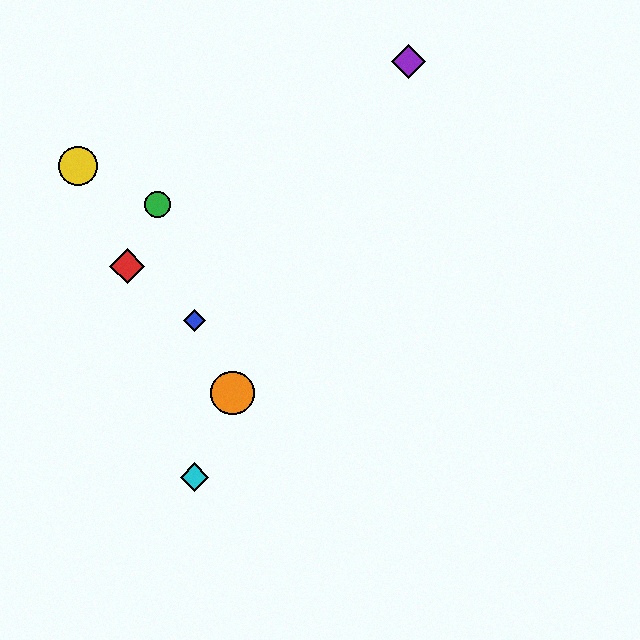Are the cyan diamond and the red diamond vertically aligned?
No, the cyan diamond is at x≈195 and the red diamond is at x≈127.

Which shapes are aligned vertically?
The blue diamond, the cyan diamond are aligned vertically.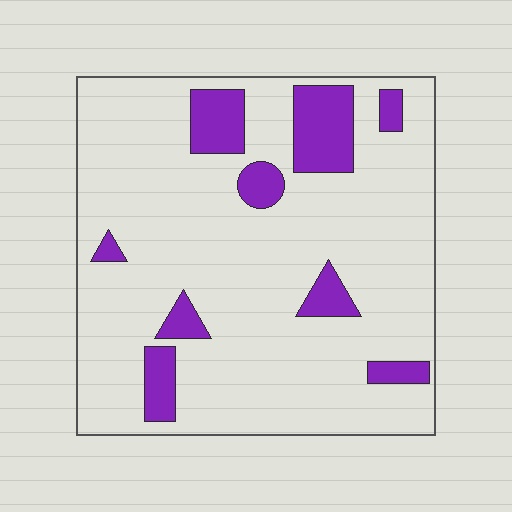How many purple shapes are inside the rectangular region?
9.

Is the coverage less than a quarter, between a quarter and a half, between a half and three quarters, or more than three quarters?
Less than a quarter.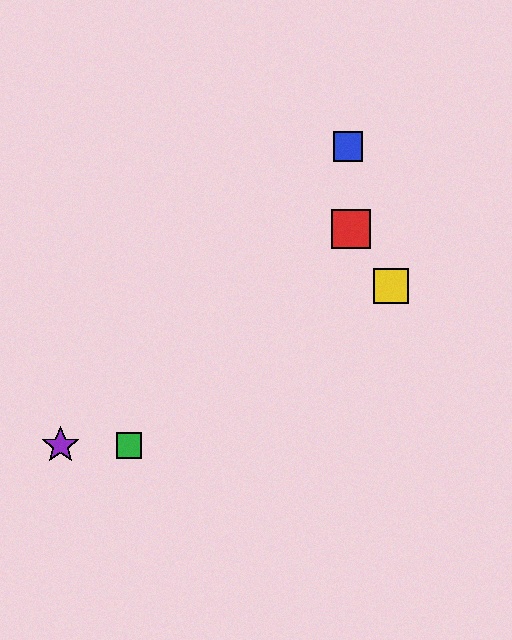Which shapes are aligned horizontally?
The green square, the purple star are aligned horizontally.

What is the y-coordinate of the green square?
The green square is at y≈445.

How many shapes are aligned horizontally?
2 shapes (the green square, the purple star) are aligned horizontally.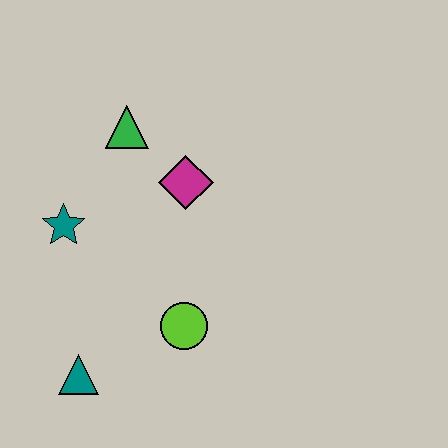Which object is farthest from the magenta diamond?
The teal triangle is farthest from the magenta diamond.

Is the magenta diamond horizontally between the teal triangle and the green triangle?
No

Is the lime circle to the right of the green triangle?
Yes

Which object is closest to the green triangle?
The magenta diamond is closest to the green triangle.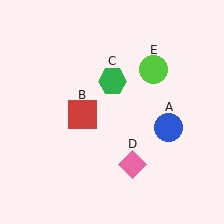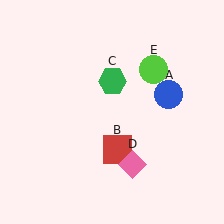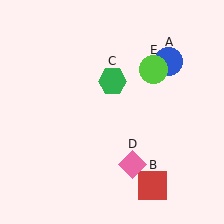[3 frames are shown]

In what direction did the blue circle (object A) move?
The blue circle (object A) moved up.